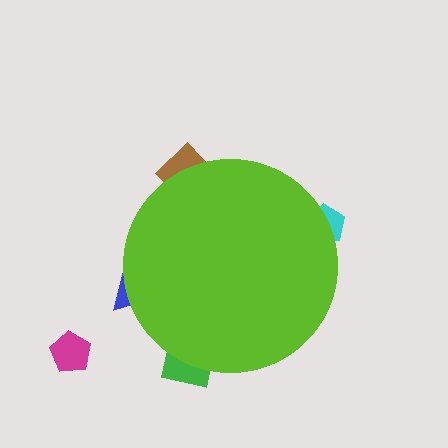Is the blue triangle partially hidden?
Yes, the blue triangle is partially hidden behind the lime circle.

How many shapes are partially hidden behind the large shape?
4 shapes are partially hidden.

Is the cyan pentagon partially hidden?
Yes, the cyan pentagon is partially hidden behind the lime circle.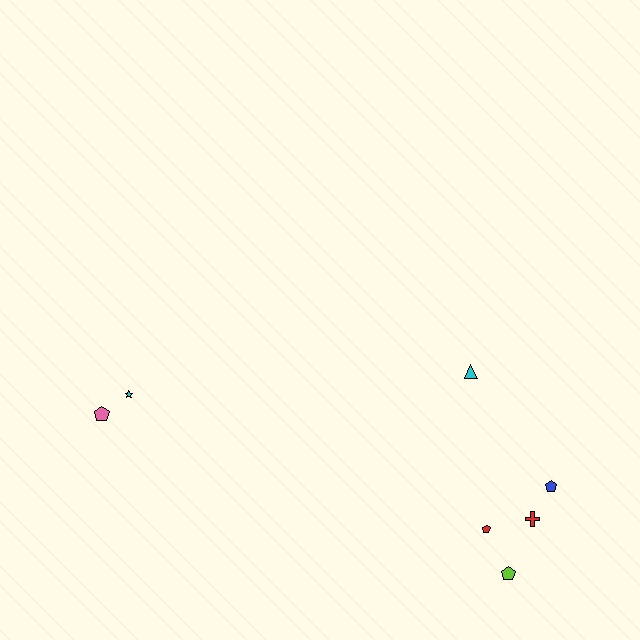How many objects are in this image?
There are 7 objects.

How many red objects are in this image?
There are 2 red objects.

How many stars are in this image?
There is 1 star.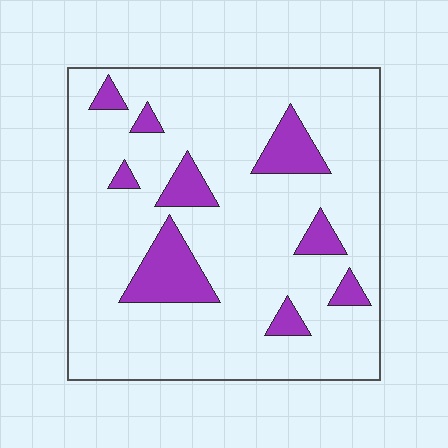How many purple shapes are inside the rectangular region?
9.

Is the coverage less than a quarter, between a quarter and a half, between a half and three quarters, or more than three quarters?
Less than a quarter.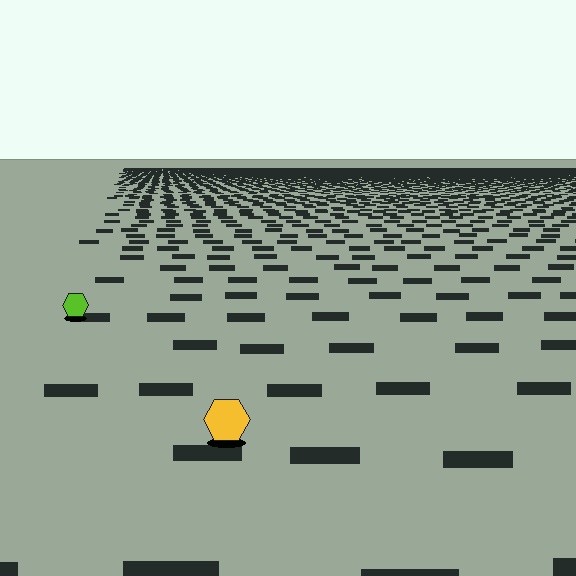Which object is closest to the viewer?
The yellow hexagon is closest. The texture marks near it are larger and more spread out.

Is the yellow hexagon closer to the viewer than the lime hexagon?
Yes. The yellow hexagon is closer — you can tell from the texture gradient: the ground texture is coarser near it.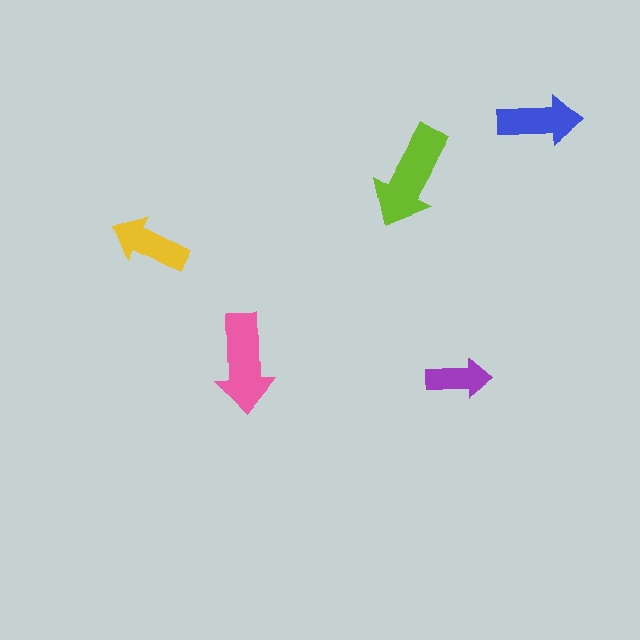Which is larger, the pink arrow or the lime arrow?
The lime one.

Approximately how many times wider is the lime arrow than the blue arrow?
About 1.5 times wider.